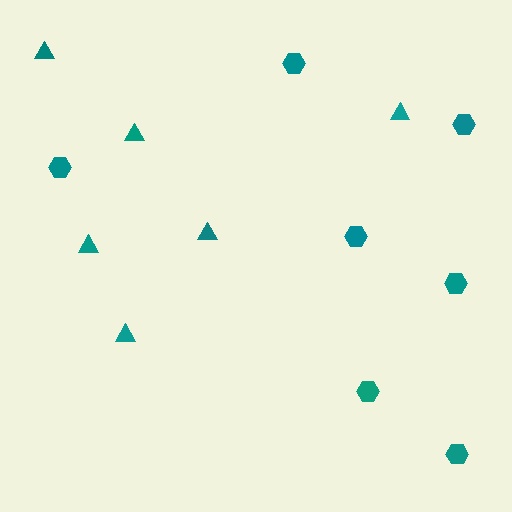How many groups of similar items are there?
There are 2 groups: one group of hexagons (7) and one group of triangles (6).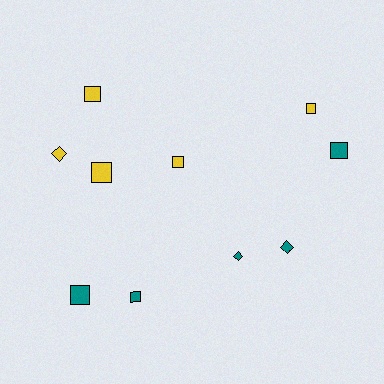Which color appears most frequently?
Teal, with 5 objects.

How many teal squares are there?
There are 3 teal squares.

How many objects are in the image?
There are 10 objects.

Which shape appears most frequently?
Square, with 7 objects.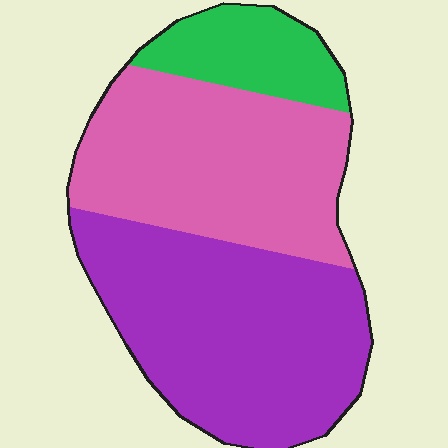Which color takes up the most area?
Purple, at roughly 45%.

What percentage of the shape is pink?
Pink takes up about two fifths (2/5) of the shape.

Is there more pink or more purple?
Purple.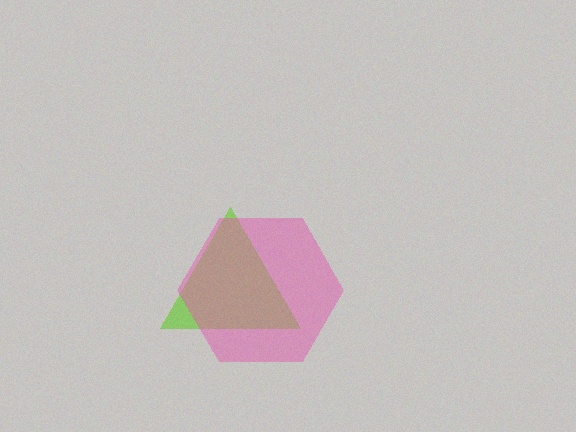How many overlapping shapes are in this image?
There are 2 overlapping shapes in the image.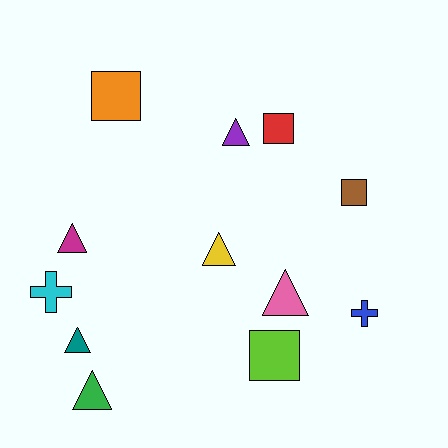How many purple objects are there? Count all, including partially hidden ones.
There is 1 purple object.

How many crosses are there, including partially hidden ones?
There are 2 crosses.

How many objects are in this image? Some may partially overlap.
There are 12 objects.